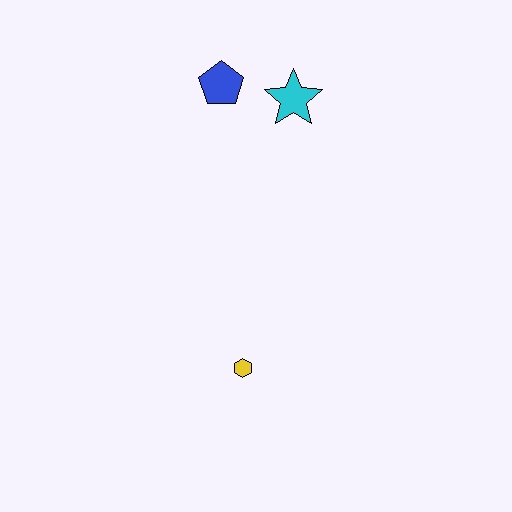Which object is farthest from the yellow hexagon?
The blue pentagon is farthest from the yellow hexagon.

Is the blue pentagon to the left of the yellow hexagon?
Yes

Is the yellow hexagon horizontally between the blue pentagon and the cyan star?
Yes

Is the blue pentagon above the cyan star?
Yes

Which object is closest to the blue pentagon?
The cyan star is closest to the blue pentagon.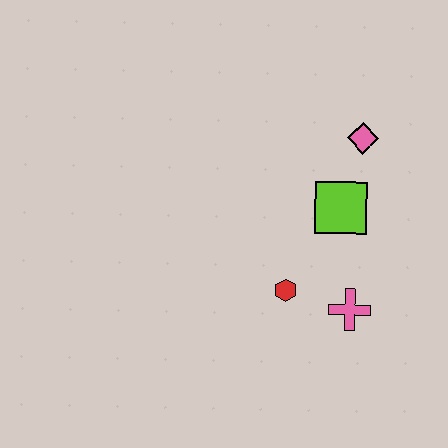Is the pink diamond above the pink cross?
Yes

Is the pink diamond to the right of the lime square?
Yes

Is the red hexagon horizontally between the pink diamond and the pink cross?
No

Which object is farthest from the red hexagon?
The pink diamond is farthest from the red hexagon.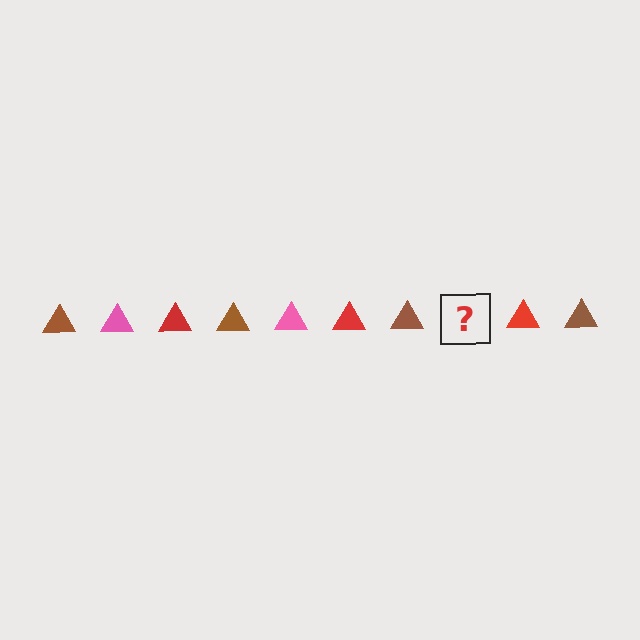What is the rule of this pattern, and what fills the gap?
The rule is that the pattern cycles through brown, pink, red triangles. The gap should be filled with a pink triangle.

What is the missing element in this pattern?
The missing element is a pink triangle.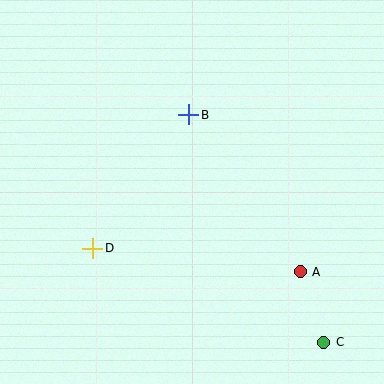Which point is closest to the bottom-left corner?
Point D is closest to the bottom-left corner.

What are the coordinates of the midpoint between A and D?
The midpoint between A and D is at (196, 260).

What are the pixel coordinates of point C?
Point C is at (324, 342).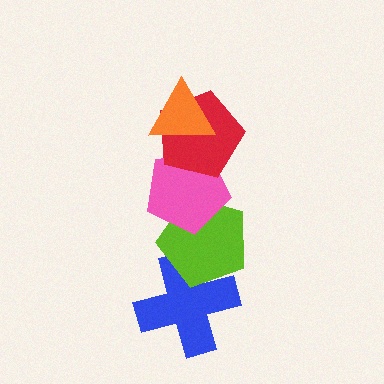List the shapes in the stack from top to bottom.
From top to bottom: the orange triangle, the red pentagon, the pink pentagon, the lime pentagon, the blue cross.